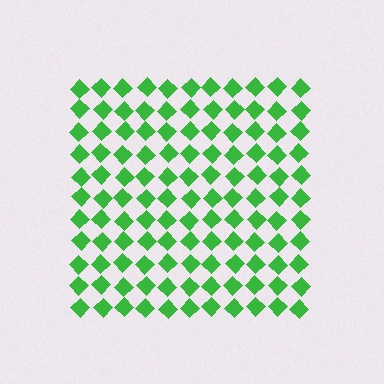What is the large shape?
The large shape is a square.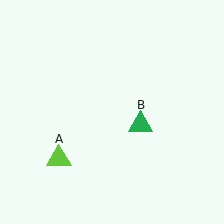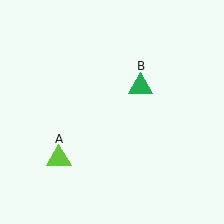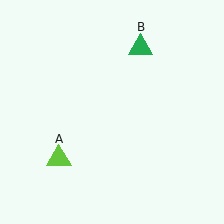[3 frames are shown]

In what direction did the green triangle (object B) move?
The green triangle (object B) moved up.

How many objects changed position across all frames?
1 object changed position: green triangle (object B).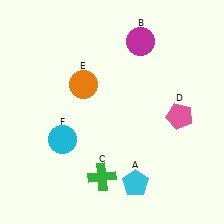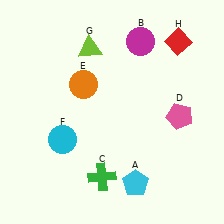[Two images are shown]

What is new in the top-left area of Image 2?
A lime triangle (G) was added in the top-left area of Image 2.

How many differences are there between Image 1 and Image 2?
There are 2 differences between the two images.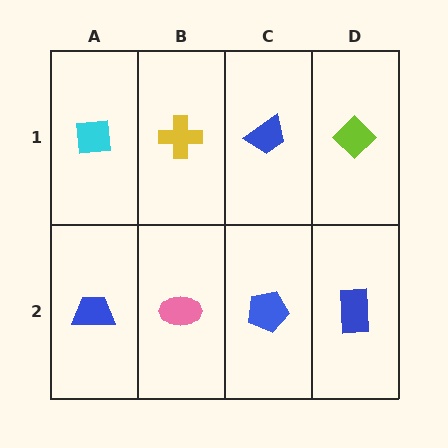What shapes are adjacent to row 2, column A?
A cyan square (row 1, column A), a pink ellipse (row 2, column B).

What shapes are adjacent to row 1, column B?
A pink ellipse (row 2, column B), a cyan square (row 1, column A), a blue trapezoid (row 1, column C).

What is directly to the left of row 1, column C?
A yellow cross.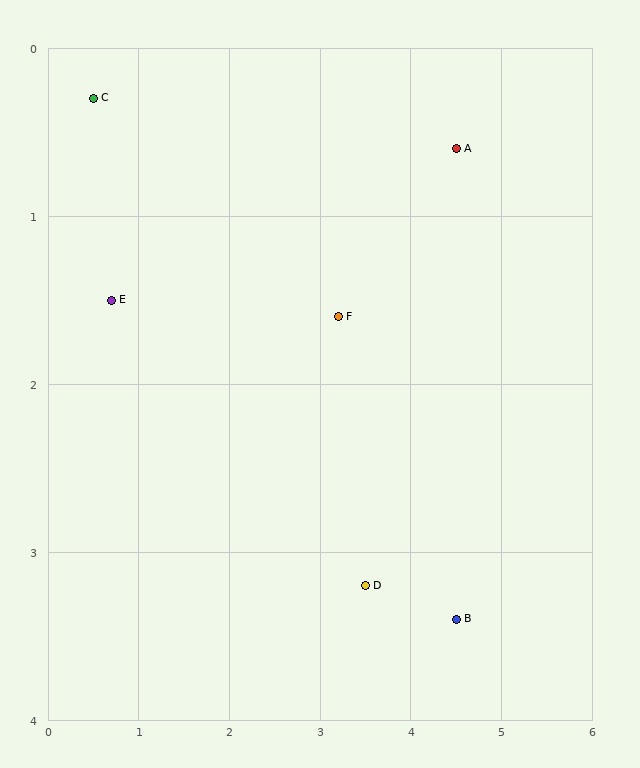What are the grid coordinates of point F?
Point F is at approximately (3.2, 1.6).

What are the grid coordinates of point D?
Point D is at approximately (3.5, 3.2).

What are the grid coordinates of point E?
Point E is at approximately (0.7, 1.5).